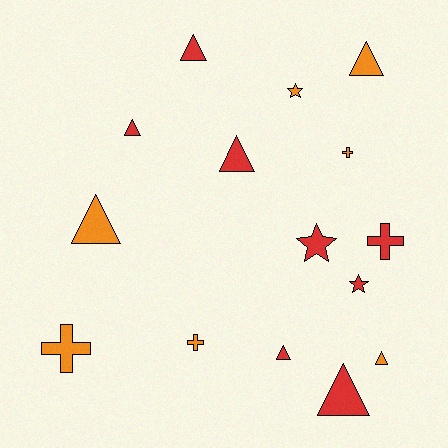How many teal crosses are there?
There are no teal crosses.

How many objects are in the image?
There are 15 objects.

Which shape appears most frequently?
Triangle, with 8 objects.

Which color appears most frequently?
Red, with 8 objects.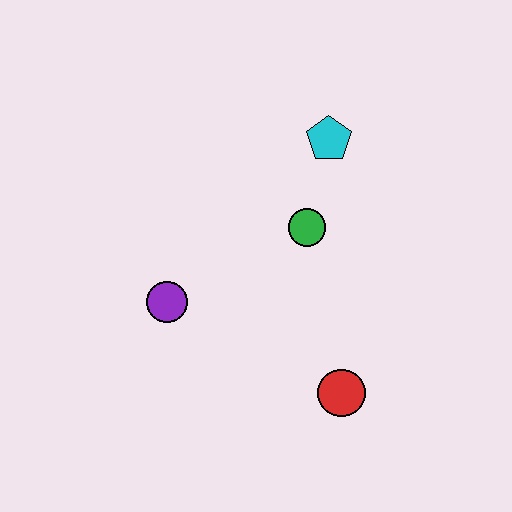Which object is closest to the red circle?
The green circle is closest to the red circle.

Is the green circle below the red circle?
No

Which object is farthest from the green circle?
The red circle is farthest from the green circle.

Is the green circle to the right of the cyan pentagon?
No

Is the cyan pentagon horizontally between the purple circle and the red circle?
Yes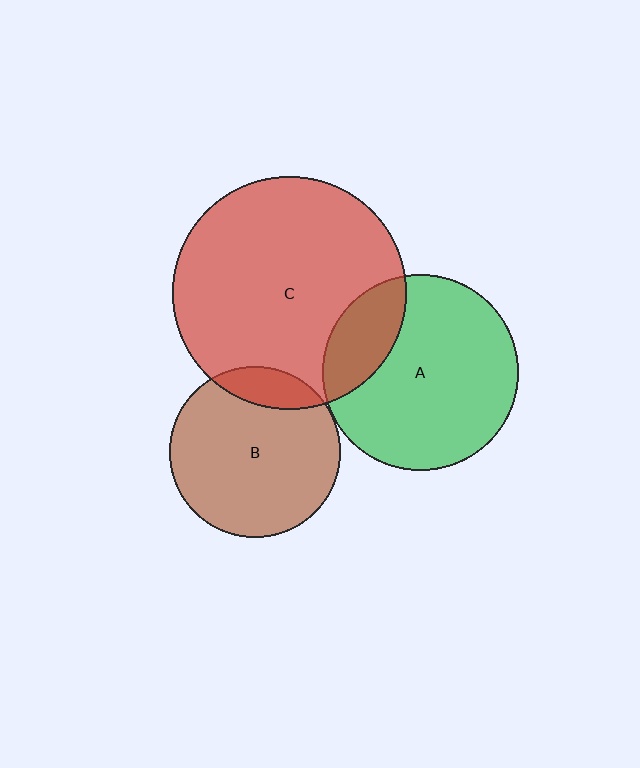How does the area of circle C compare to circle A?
Approximately 1.4 times.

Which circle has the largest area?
Circle C (red).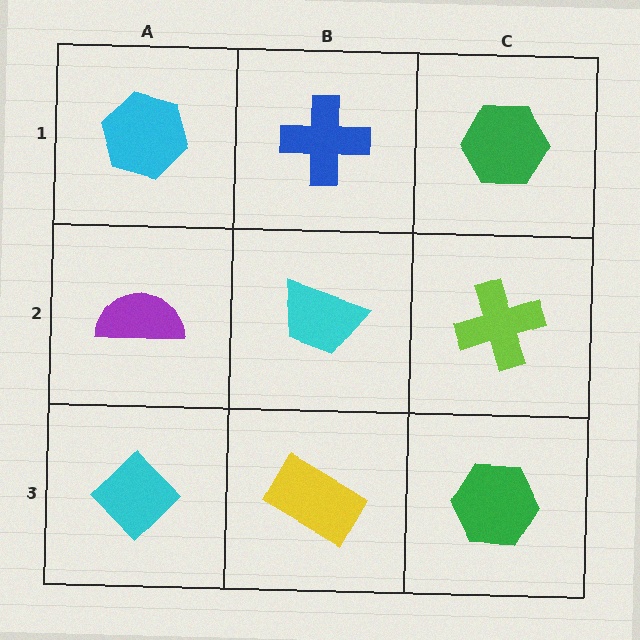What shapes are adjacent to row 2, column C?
A green hexagon (row 1, column C), a green hexagon (row 3, column C), a cyan trapezoid (row 2, column B).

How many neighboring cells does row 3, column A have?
2.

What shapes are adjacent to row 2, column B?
A blue cross (row 1, column B), a yellow rectangle (row 3, column B), a purple semicircle (row 2, column A), a lime cross (row 2, column C).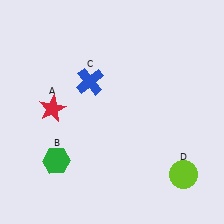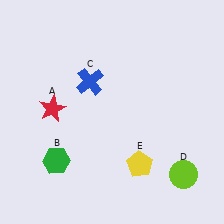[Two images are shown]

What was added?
A yellow pentagon (E) was added in Image 2.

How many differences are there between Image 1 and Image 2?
There is 1 difference between the two images.